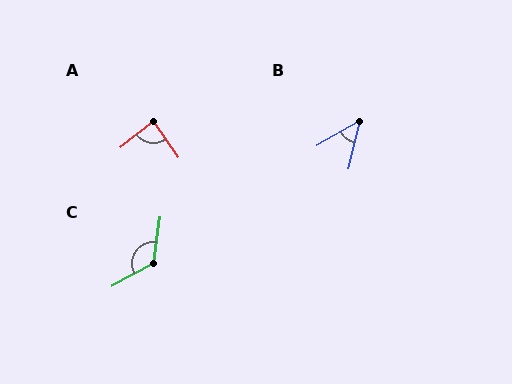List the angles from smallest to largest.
B (47°), A (86°), C (126°).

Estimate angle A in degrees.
Approximately 86 degrees.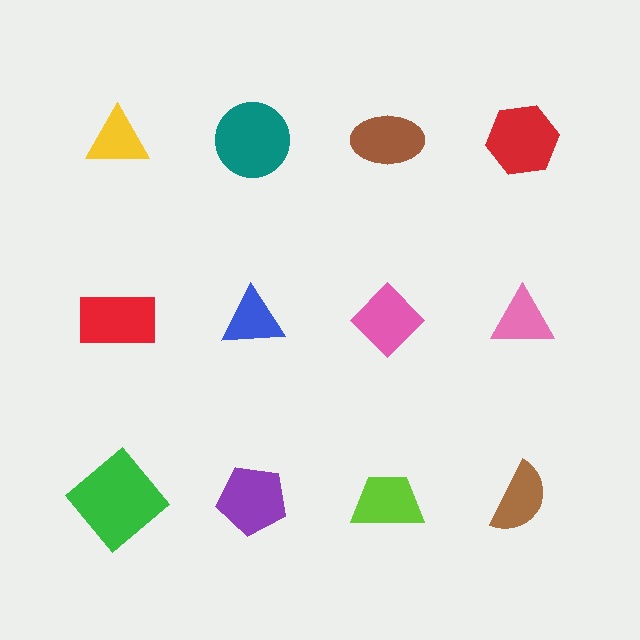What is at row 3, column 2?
A purple pentagon.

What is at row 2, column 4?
A pink triangle.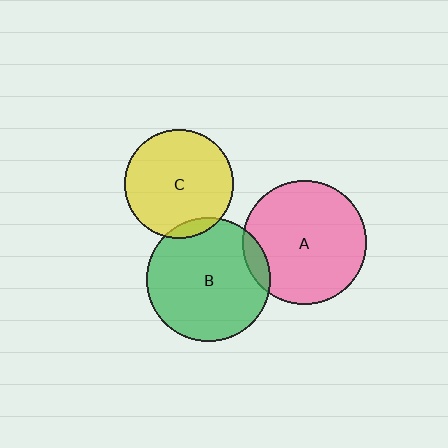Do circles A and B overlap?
Yes.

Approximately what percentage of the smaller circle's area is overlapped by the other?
Approximately 10%.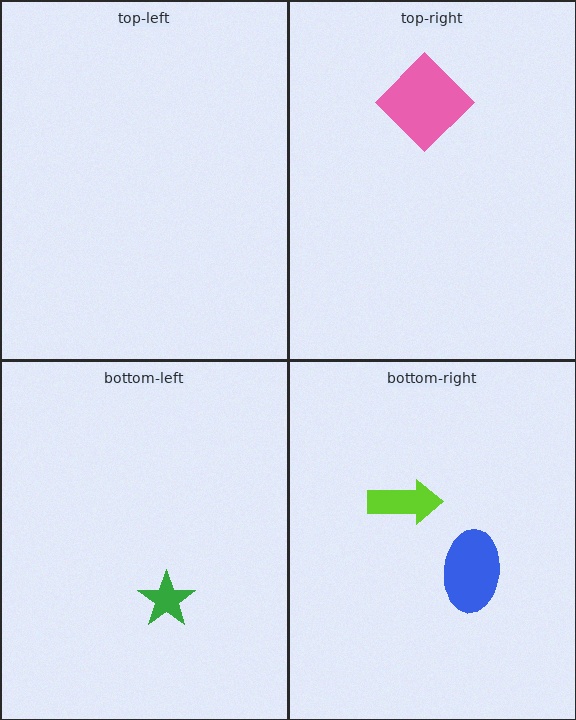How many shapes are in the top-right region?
1.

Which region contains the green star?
The bottom-left region.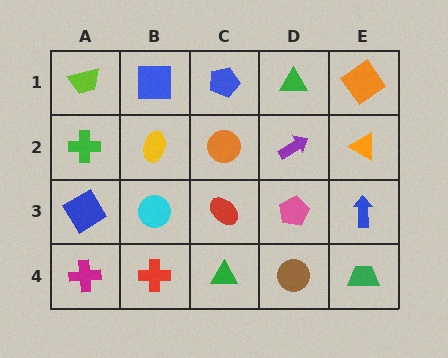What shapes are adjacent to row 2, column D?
A green triangle (row 1, column D), a pink pentagon (row 3, column D), an orange circle (row 2, column C), an orange triangle (row 2, column E).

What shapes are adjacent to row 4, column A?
A blue diamond (row 3, column A), a red cross (row 4, column B).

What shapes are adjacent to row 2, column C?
A blue pentagon (row 1, column C), a red ellipse (row 3, column C), a yellow ellipse (row 2, column B), a purple arrow (row 2, column D).